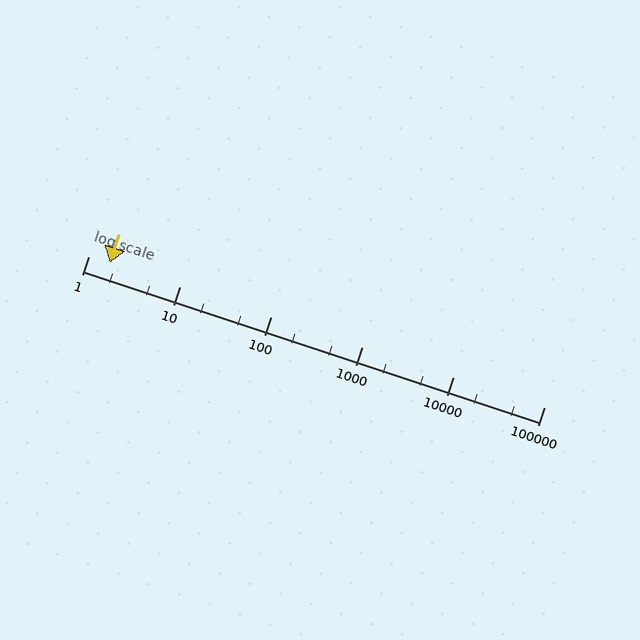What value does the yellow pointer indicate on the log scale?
The pointer indicates approximately 1.7.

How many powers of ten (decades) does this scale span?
The scale spans 5 decades, from 1 to 100000.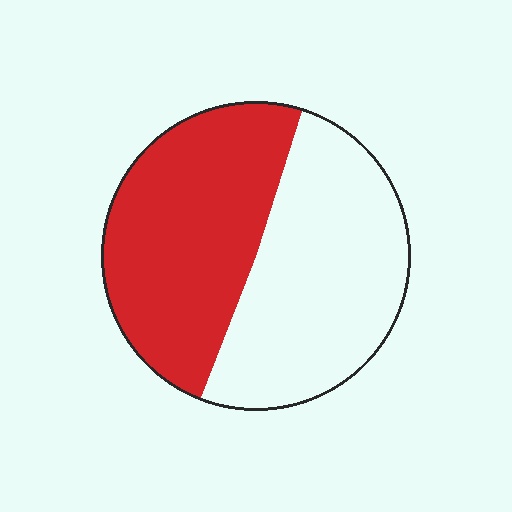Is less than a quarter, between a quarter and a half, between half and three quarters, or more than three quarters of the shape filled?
Between a quarter and a half.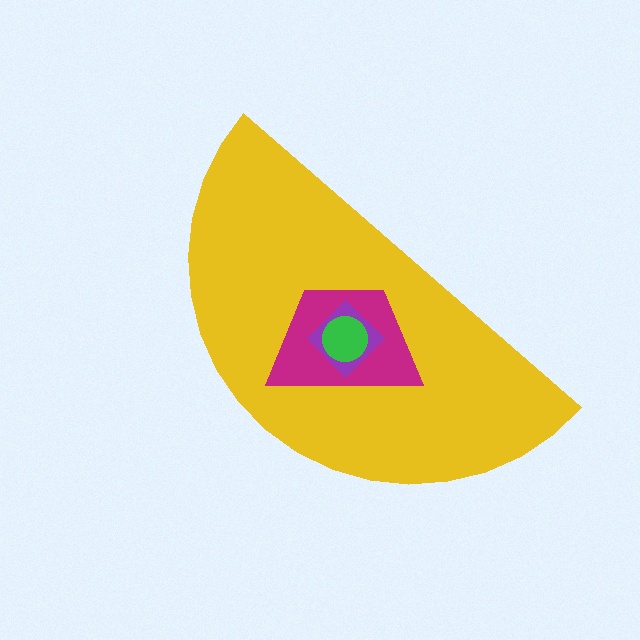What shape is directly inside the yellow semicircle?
The magenta trapezoid.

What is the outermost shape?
The yellow semicircle.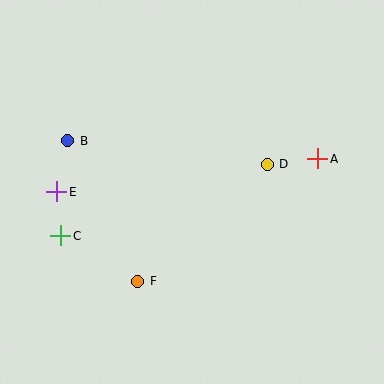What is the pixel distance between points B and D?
The distance between B and D is 201 pixels.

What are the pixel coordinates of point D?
Point D is at (267, 164).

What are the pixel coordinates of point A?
Point A is at (318, 159).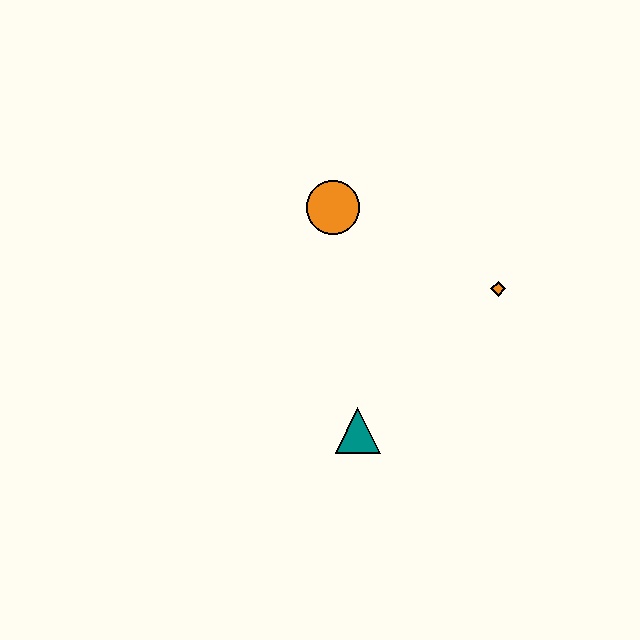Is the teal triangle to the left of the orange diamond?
Yes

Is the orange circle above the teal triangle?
Yes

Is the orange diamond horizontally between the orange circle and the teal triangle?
No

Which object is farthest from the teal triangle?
The orange circle is farthest from the teal triangle.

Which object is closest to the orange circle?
The orange diamond is closest to the orange circle.